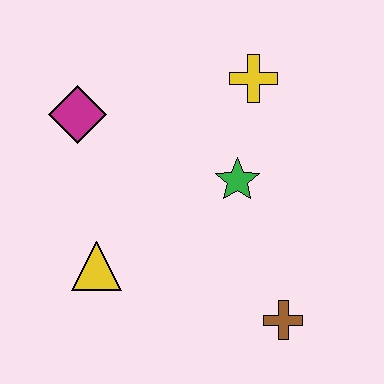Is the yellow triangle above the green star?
No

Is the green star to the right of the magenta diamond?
Yes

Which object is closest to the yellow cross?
The green star is closest to the yellow cross.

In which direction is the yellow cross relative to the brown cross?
The yellow cross is above the brown cross.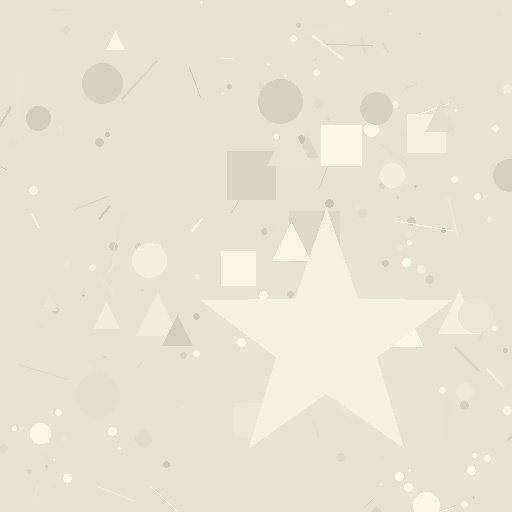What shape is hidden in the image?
A star is hidden in the image.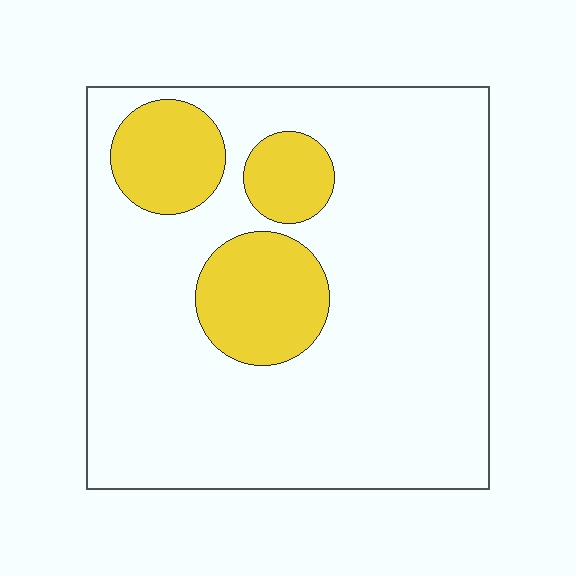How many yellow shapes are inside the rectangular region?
3.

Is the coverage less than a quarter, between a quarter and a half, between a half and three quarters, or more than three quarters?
Less than a quarter.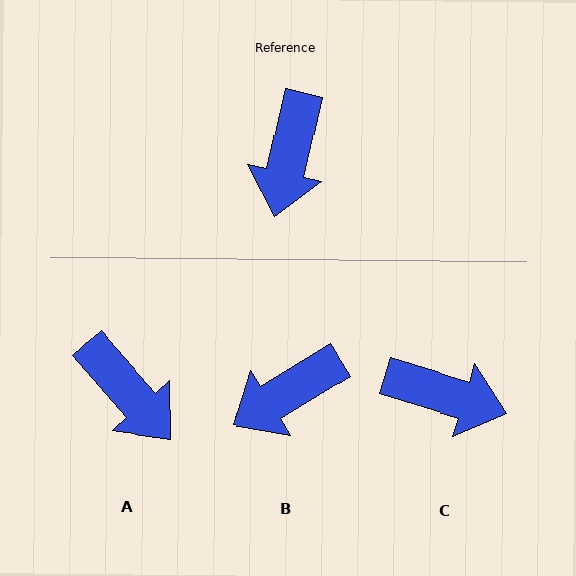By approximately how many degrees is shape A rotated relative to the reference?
Approximately 54 degrees counter-clockwise.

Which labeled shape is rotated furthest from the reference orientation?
C, about 86 degrees away.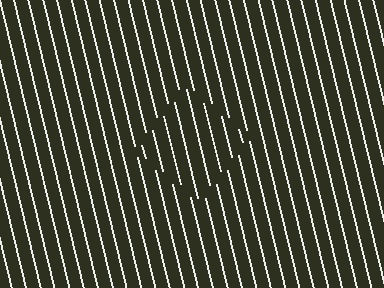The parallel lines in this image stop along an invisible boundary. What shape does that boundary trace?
An illusory square. The interior of the shape contains the same grating, shifted by half a period — the contour is defined by the phase discontinuity where line-ends from the inner and outer gratings abut.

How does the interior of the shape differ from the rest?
The interior of the shape contains the same grating, shifted by half a period — the contour is defined by the phase discontinuity where line-ends from the inner and outer gratings abut.